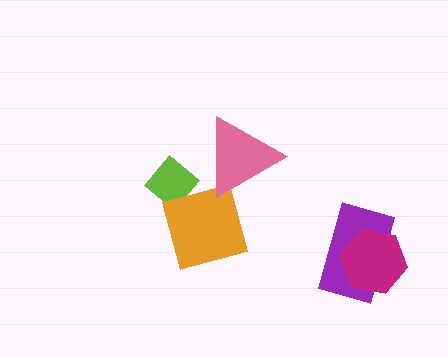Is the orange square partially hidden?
Yes, it is partially covered by another shape.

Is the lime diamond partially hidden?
Yes, it is partially covered by another shape.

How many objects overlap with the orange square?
2 objects overlap with the orange square.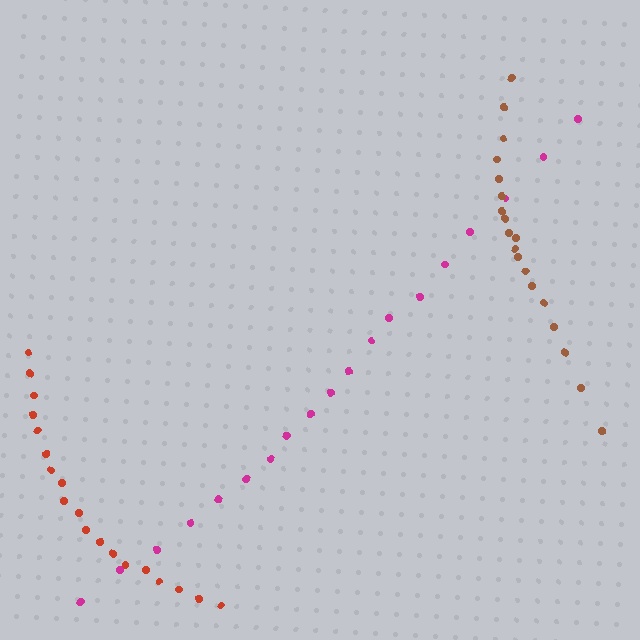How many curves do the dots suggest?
There are 3 distinct paths.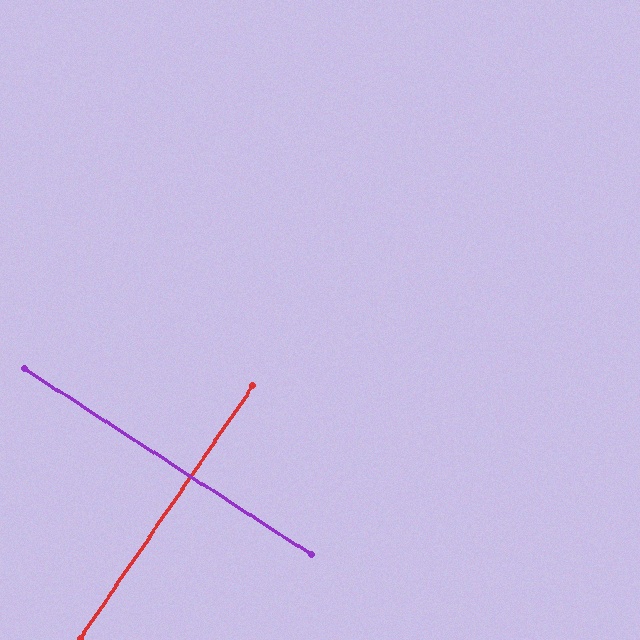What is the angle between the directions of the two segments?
Approximately 89 degrees.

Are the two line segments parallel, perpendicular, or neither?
Perpendicular — they meet at approximately 89°.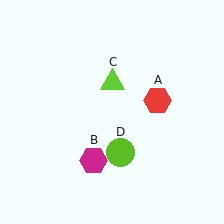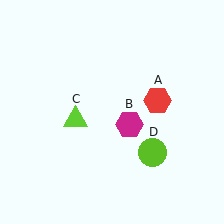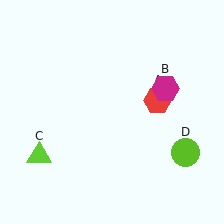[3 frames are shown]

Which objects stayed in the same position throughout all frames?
Red hexagon (object A) remained stationary.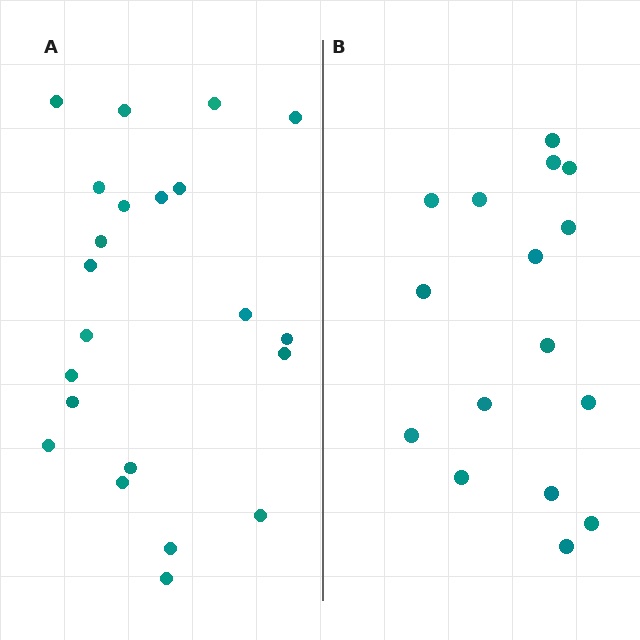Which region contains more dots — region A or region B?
Region A (the left region) has more dots.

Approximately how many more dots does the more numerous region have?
Region A has about 6 more dots than region B.